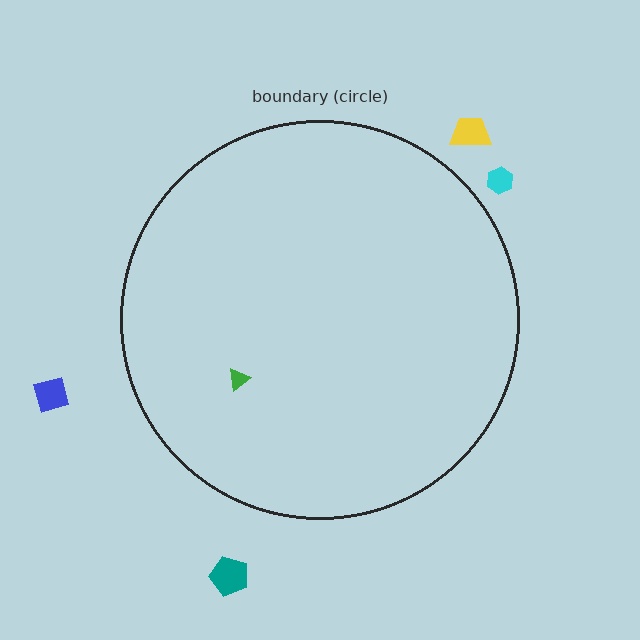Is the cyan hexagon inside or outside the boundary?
Outside.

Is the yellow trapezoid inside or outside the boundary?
Outside.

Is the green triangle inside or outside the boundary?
Inside.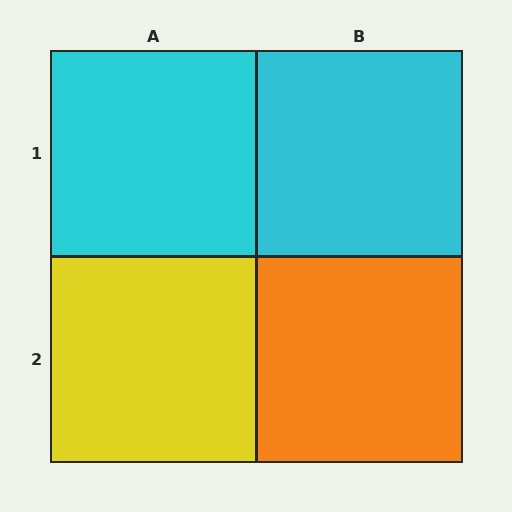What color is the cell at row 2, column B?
Orange.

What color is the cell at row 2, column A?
Yellow.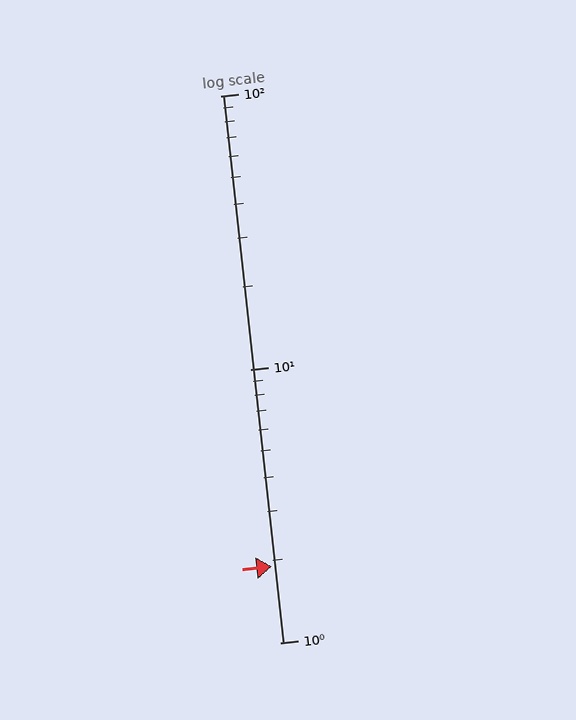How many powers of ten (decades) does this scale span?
The scale spans 2 decades, from 1 to 100.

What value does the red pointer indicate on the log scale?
The pointer indicates approximately 1.9.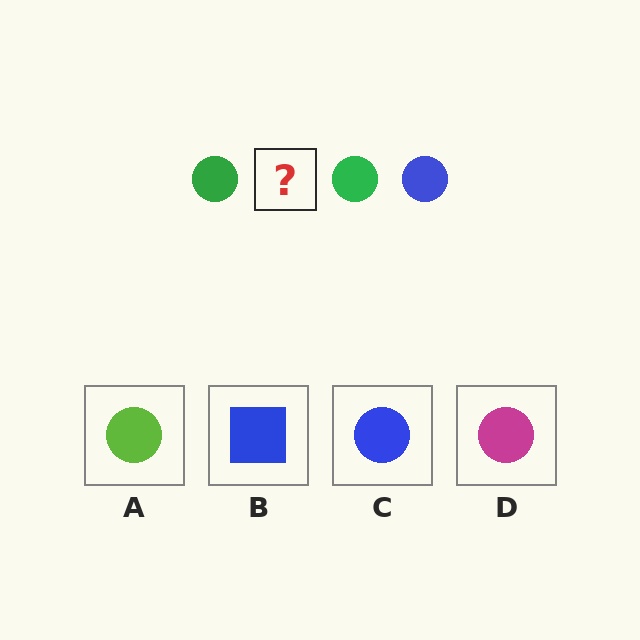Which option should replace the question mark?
Option C.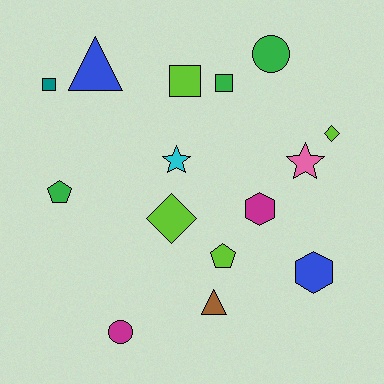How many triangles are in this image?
There are 2 triangles.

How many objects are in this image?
There are 15 objects.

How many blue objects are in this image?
There are 2 blue objects.